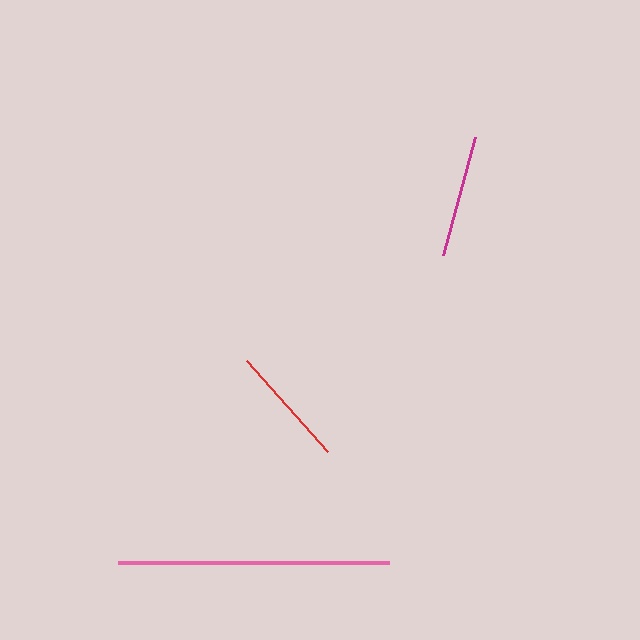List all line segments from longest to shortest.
From longest to shortest: pink, magenta, red.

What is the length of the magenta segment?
The magenta segment is approximately 123 pixels long.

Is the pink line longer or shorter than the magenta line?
The pink line is longer than the magenta line.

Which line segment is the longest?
The pink line is the longest at approximately 271 pixels.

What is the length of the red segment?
The red segment is approximately 122 pixels long.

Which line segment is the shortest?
The red line is the shortest at approximately 122 pixels.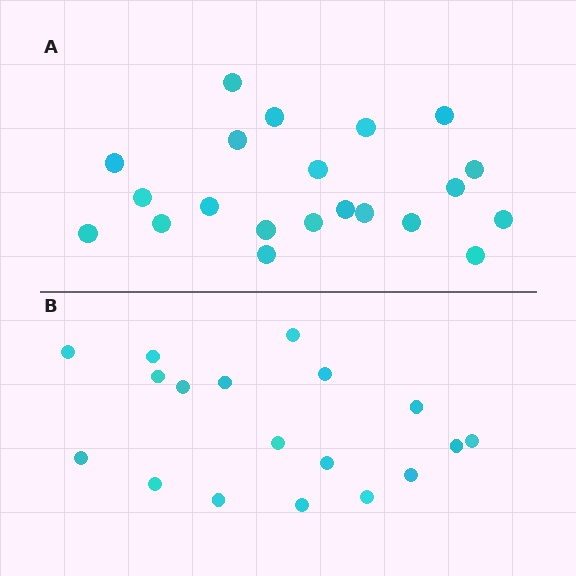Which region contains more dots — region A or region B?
Region A (the top region) has more dots.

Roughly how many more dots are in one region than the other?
Region A has just a few more — roughly 2 or 3 more dots than region B.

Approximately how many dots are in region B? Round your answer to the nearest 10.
About 20 dots. (The exact count is 18, which rounds to 20.)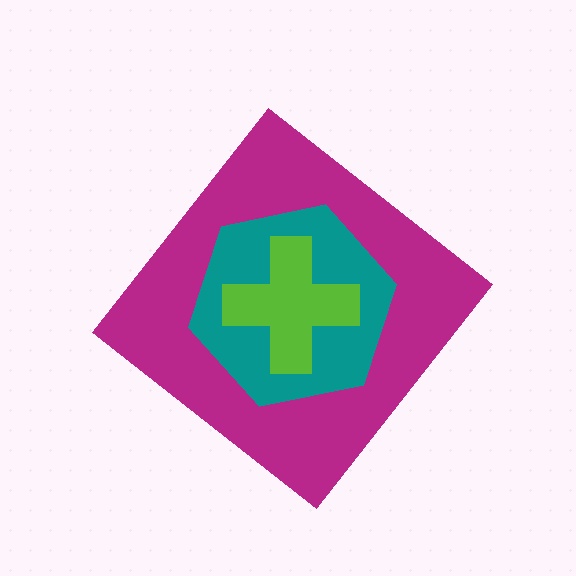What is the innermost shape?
The lime cross.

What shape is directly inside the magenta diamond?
The teal hexagon.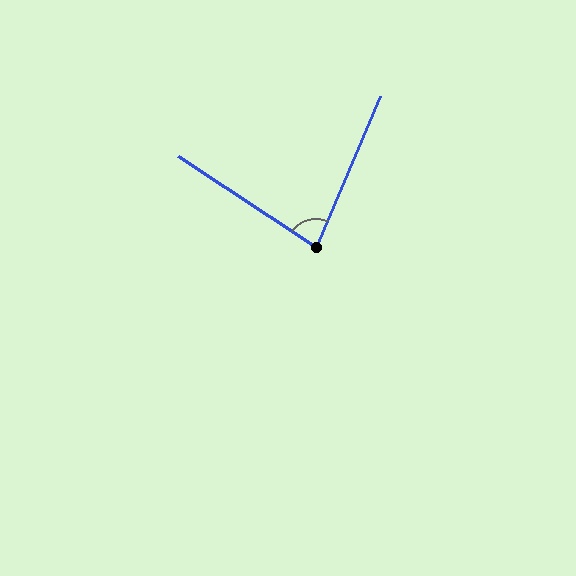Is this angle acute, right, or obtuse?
It is acute.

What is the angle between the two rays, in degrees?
Approximately 80 degrees.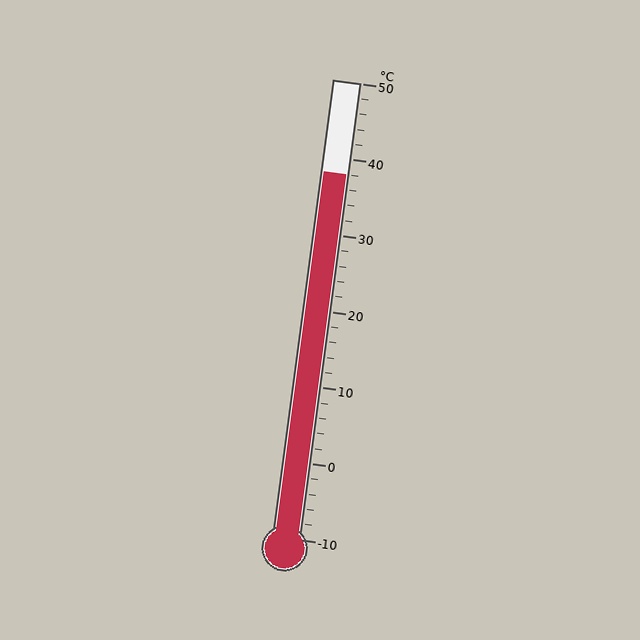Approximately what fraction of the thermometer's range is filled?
The thermometer is filled to approximately 80% of its range.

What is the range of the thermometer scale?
The thermometer scale ranges from -10°C to 50°C.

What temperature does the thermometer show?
The thermometer shows approximately 38°C.